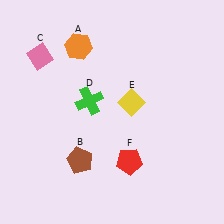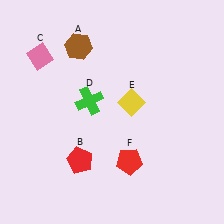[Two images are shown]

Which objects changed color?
A changed from orange to brown. B changed from brown to red.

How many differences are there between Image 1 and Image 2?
There are 2 differences between the two images.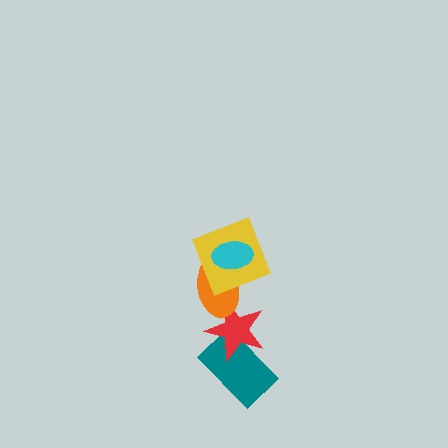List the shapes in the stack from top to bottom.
From top to bottom: the cyan ellipse, the yellow square, the orange ellipse, the red star, the teal rectangle.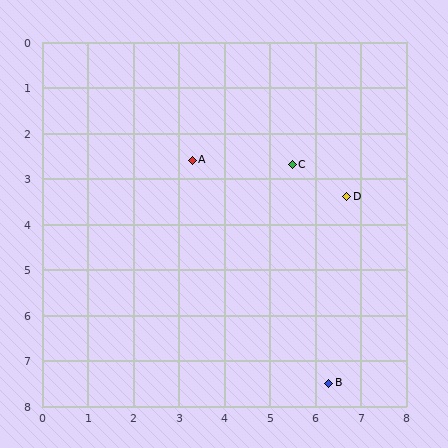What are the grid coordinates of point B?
Point B is at approximately (6.3, 7.5).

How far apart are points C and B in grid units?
Points C and B are about 4.9 grid units apart.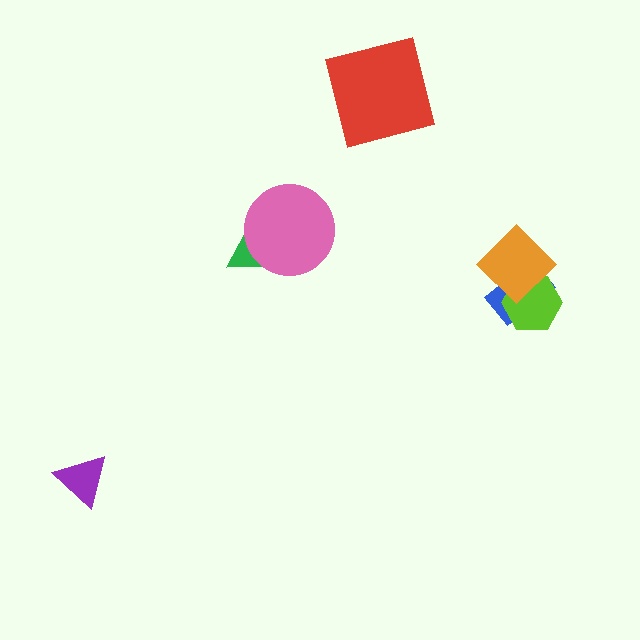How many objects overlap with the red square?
0 objects overlap with the red square.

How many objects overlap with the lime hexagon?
2 objects overlap with the lime hexagon.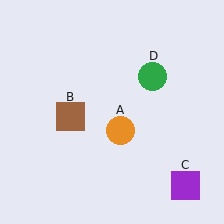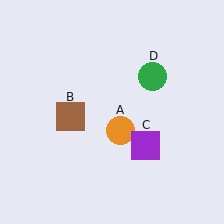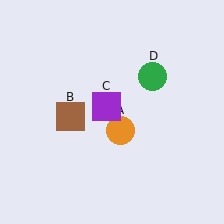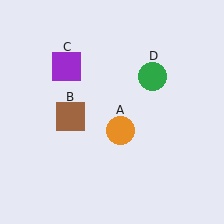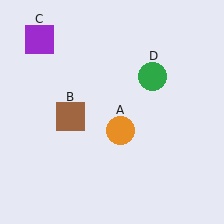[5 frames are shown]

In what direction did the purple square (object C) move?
The purple square (object C) moved up and to the left.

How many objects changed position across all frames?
1 object changed position: purple square (object C).